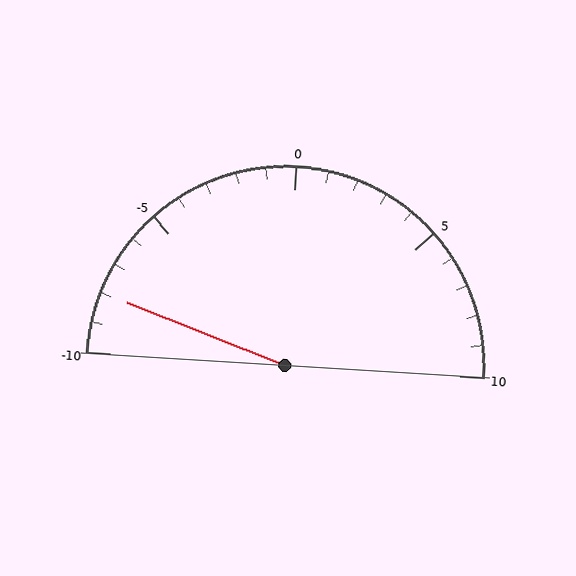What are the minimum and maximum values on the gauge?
The gauge ranges from -10 to 10.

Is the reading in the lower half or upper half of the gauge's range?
The reading is in the lower half of the range (-10 to 10).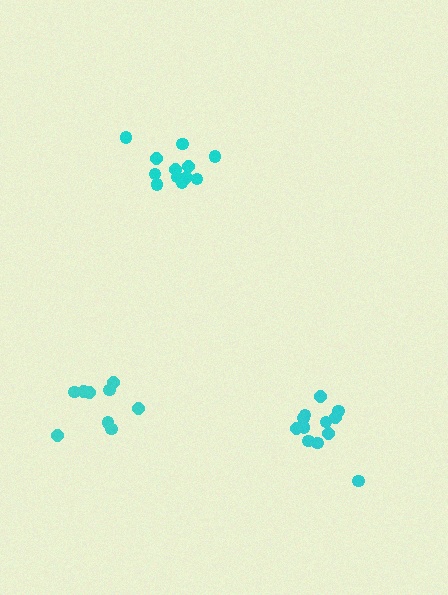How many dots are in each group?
Group 1: 9 dots, Group 2: 12 dots, Group 3: 12 dots (33 total).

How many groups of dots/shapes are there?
There are 3 groups.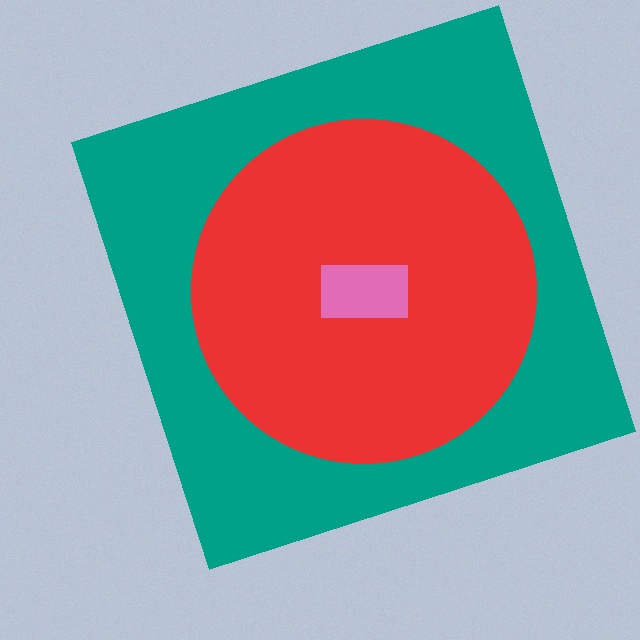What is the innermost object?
The pink rectangle.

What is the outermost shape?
The teal square.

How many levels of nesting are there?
3.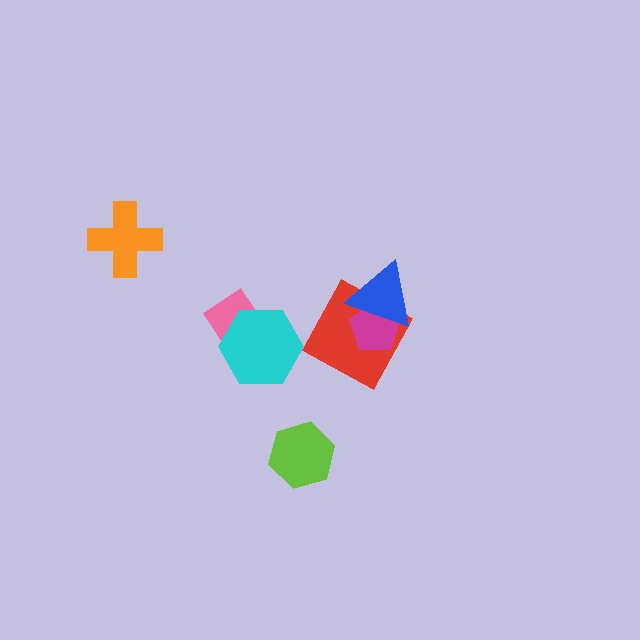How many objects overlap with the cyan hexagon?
1 object overlaps with the cyan hexagon.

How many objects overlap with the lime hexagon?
0 objects overlap with the lime hexagon.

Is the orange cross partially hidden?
No, no other shape covers it.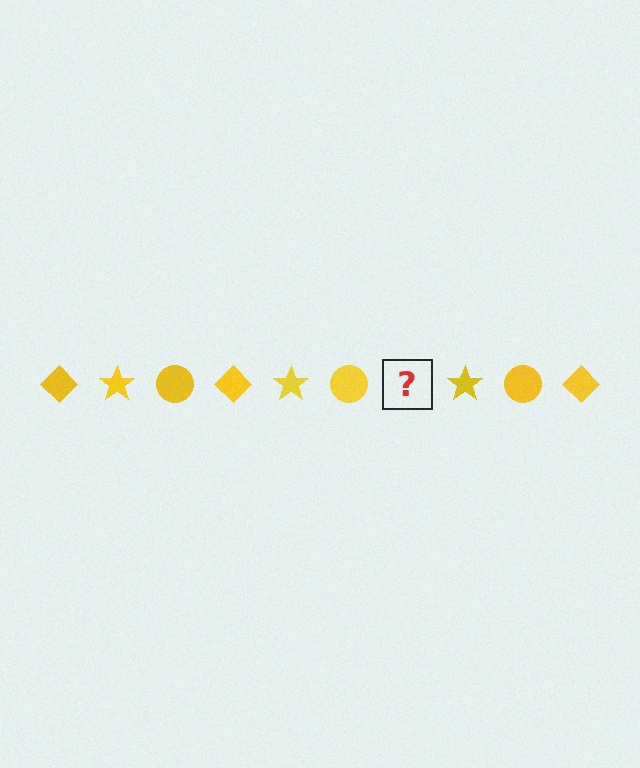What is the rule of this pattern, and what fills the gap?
The rule is that the pattern cycles through diamond, star, circle shapes in yellow. The gap should be filled with a yellow diamond.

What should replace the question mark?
The question mark should be replaced with a yellow diamond.